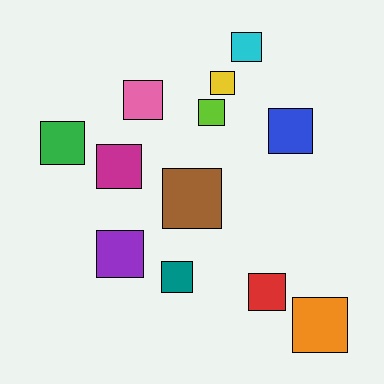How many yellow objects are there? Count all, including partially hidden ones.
There is 1 yellow object.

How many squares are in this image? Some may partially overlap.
There are 12 squares.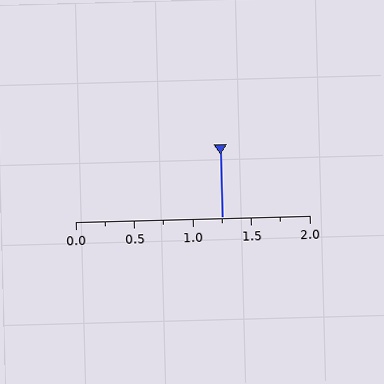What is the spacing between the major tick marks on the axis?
The major ticks are spaced 0.5 apart.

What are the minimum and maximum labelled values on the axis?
The axis runs from 0.0 to 2.0.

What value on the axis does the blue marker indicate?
The marker indicates approximately 1.25.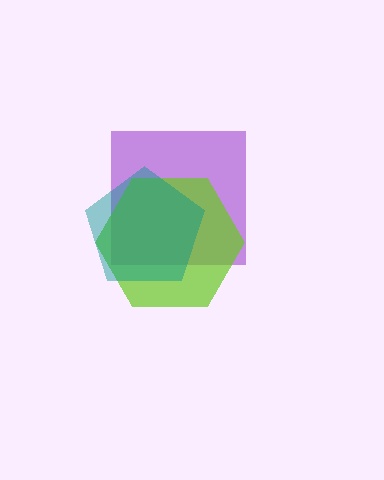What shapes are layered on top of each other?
The layered shapes are: a purple square, a lime hexagon, a teal pentagon.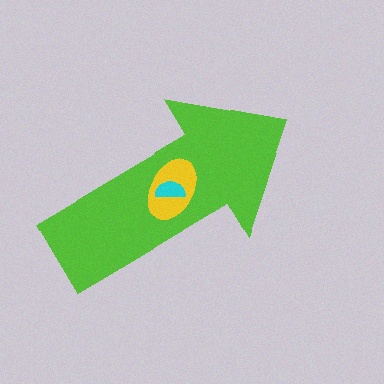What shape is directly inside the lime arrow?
The yellow ellipse.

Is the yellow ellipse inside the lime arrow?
Yes.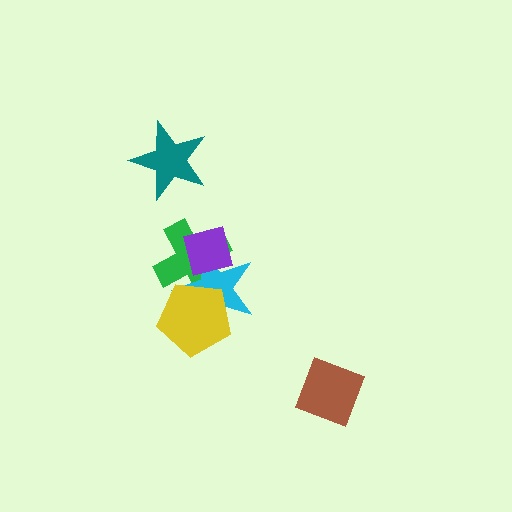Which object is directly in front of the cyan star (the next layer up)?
The yellow pentagon is directly in front of the cyan star.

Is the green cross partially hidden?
Yes, it is partially covered by another shape.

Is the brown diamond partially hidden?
No, no other shape covers it.